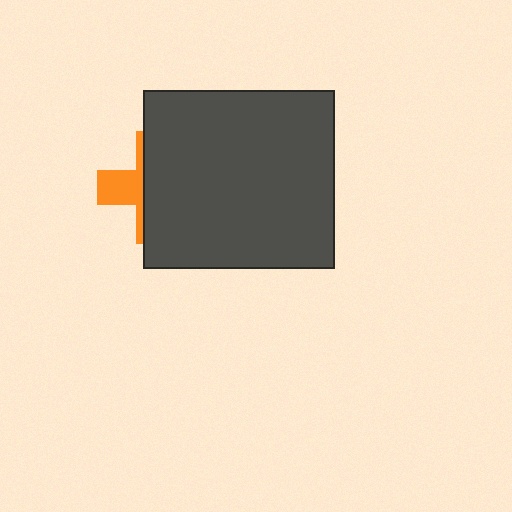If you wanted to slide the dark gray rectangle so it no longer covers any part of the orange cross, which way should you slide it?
Slide it right — that is the most direct way to separate the two shapes.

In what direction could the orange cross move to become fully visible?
The orange cross could move left. That would shift it out from behind the dark gray rectangle entirely.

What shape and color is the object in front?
The object in front is a dark gray rectangle.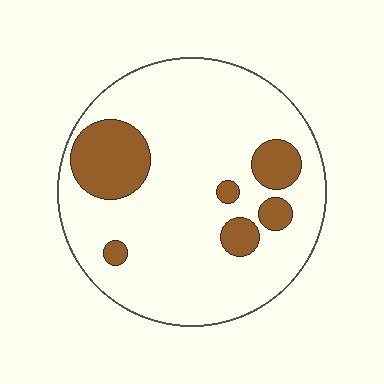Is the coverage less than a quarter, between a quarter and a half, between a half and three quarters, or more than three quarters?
Less than a quarter.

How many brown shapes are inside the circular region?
6.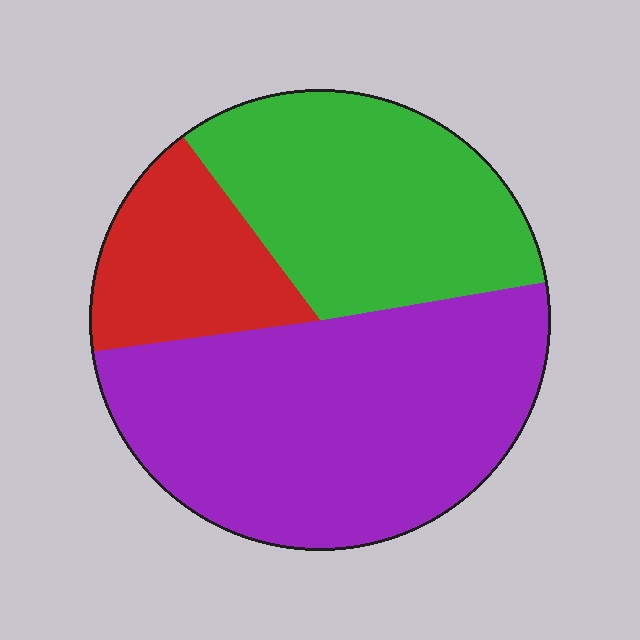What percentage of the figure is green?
Green takes up about one third (1/3) of the figure.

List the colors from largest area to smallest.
From largest to smallest: purple, green, red.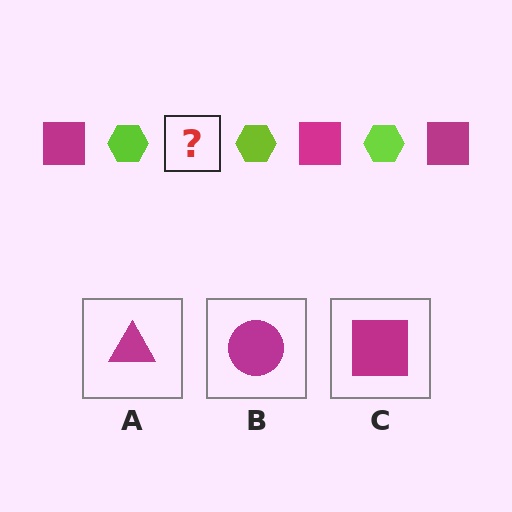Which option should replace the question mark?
Option C.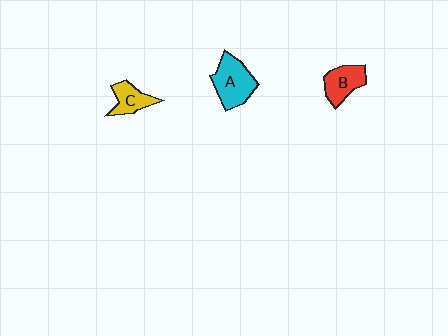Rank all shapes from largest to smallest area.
From largest to smallest: A (cyan), B (red), C (yellow).